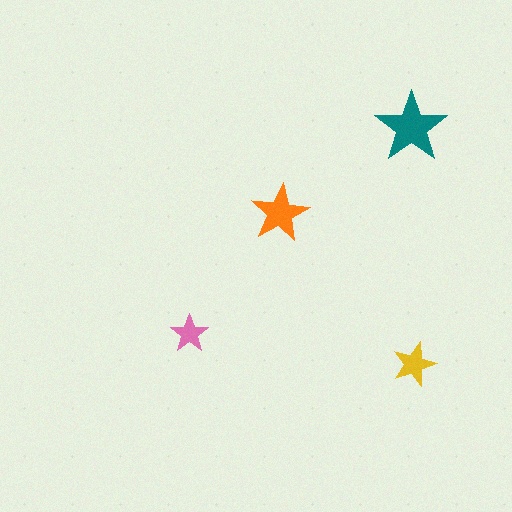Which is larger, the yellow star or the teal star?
The teal one.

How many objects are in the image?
There are 4 objects in the image.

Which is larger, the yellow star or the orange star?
The orange one.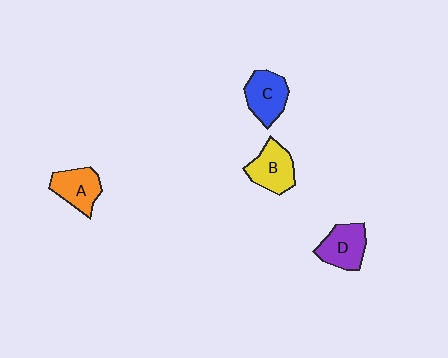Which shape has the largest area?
Shape B (yellow).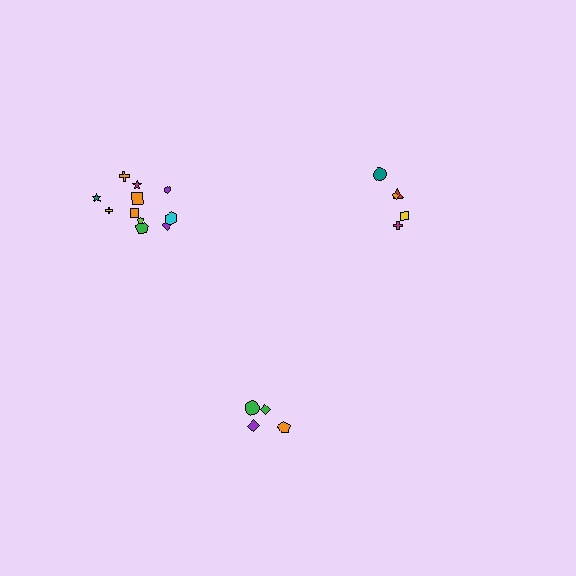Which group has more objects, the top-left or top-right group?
The top-left group.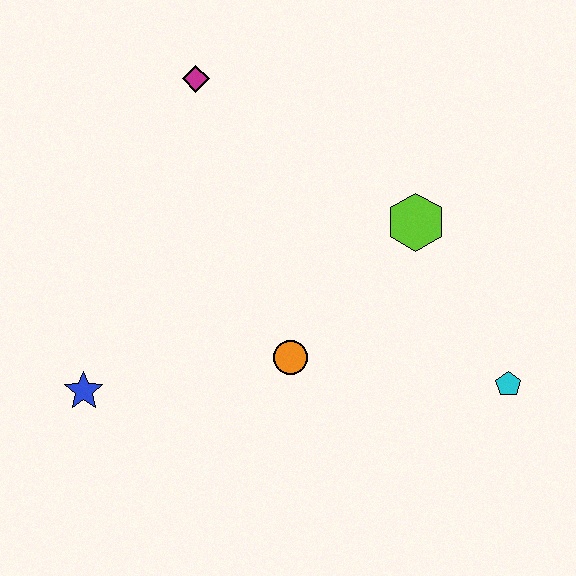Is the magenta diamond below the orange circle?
No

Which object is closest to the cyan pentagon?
The lime hexagon is closest to the cyan pentagon.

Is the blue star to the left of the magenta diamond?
Yes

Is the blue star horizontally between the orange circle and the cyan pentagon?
No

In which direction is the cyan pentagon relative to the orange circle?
The cyan pentagon is to the right of the orange circle.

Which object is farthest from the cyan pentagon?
The magenta diamond is farthest from the cyan pentagon.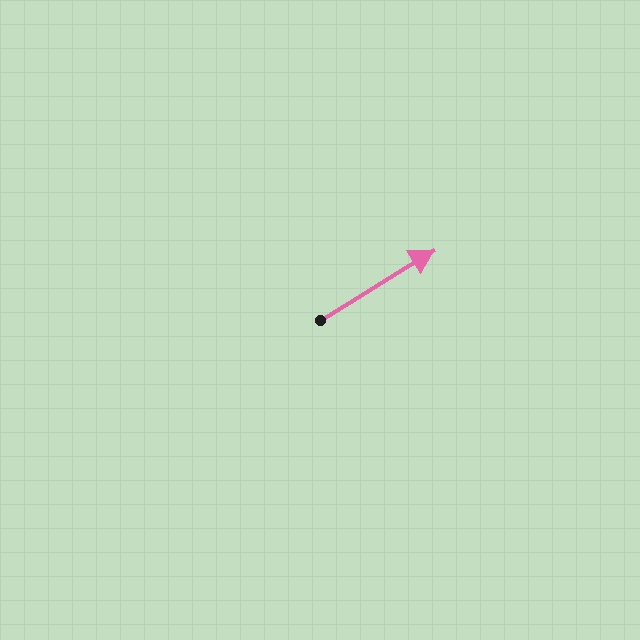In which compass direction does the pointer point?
Northeast.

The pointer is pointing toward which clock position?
Roughly 2 o'clock.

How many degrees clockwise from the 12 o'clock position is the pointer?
Approximately 58 degrees.